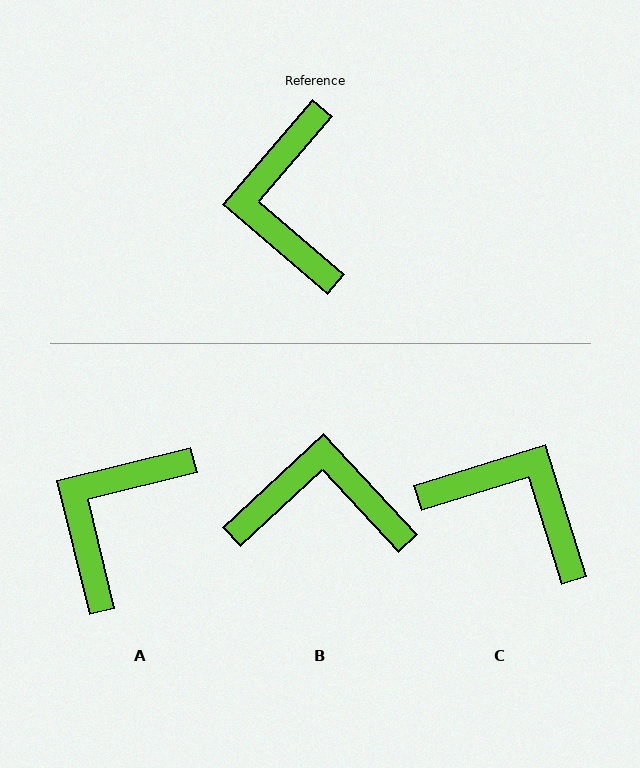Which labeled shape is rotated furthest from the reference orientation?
C, about 122 degrees away.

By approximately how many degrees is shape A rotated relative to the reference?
Approximately 36 degrees clockwise.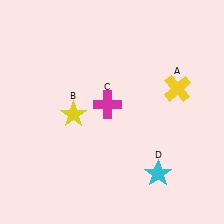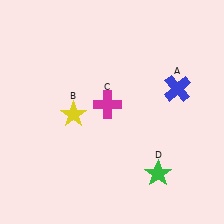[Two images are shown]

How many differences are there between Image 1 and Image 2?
There are 2 differences between the two images.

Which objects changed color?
A changed from yellow to blue. D changed from cyan to green.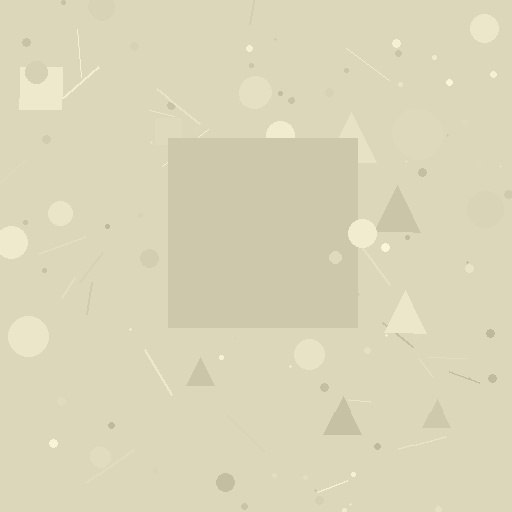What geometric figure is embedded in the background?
A square is embedded in the background.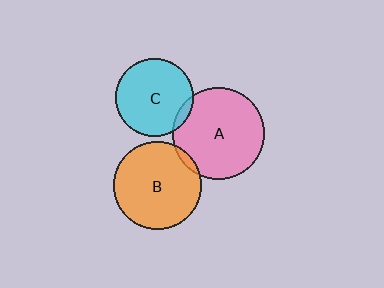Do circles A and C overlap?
Yes.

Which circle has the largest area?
Circle A (pink).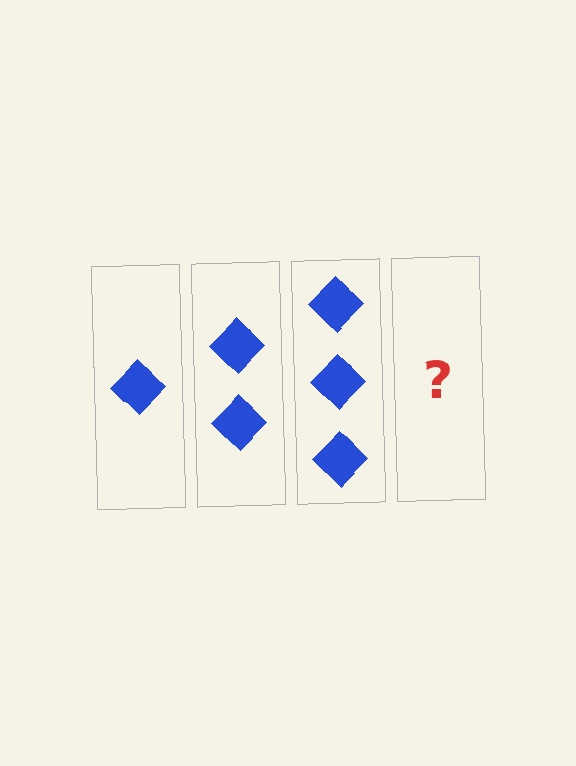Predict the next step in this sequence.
The next step is 4 diamonds.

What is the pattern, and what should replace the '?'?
The pattern is that each step adds one more diamond. The '?' should be 4 diamonds.